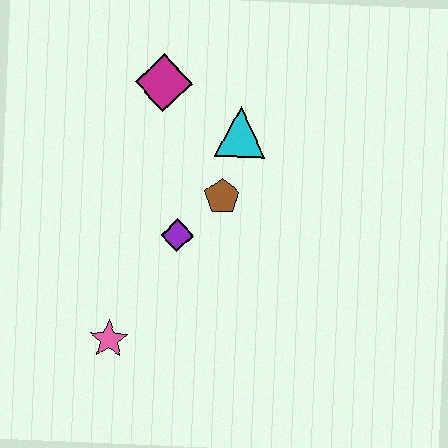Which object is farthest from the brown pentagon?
The pink star is farthest from the brown pentagon.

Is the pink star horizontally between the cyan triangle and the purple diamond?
No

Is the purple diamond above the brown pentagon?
No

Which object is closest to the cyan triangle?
The brown pentagon is closest to the cyan triangle.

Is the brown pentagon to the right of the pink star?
Yes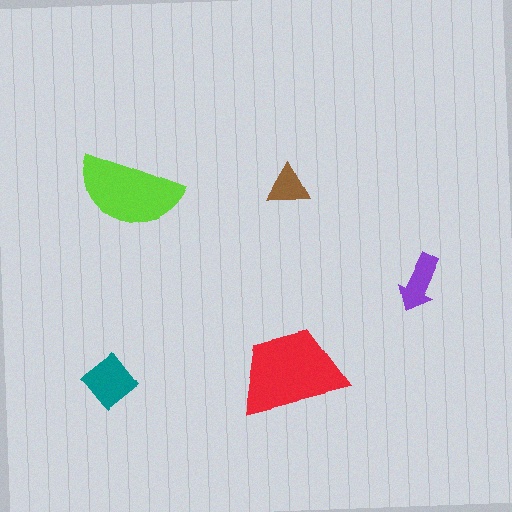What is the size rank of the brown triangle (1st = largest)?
5th.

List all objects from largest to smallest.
The red trapezoid, the lime semicircle, the teal diamond, the purple arrow, the brown triangle.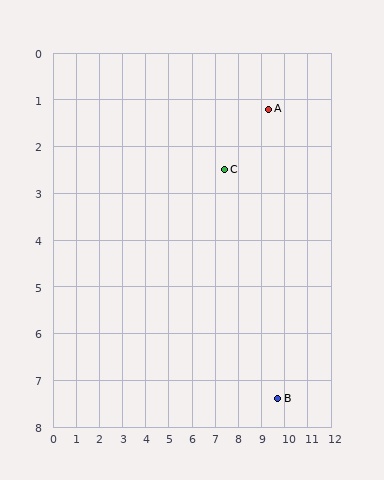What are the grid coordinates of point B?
Point B is at approximately (9.7, 7.4).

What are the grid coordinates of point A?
Point A is at approximately (9.3, 1.2).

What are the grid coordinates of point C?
Point C is at approximately (7.4, 2.5).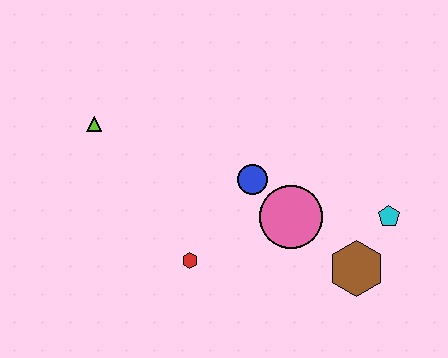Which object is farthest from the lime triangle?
The cyan pentagon is farthest from the lime triangle.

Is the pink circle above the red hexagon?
Yes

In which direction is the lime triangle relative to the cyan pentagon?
The lime triangle is to the left of the cyan pentagon.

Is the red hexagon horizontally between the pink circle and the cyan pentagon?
No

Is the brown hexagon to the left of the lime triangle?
No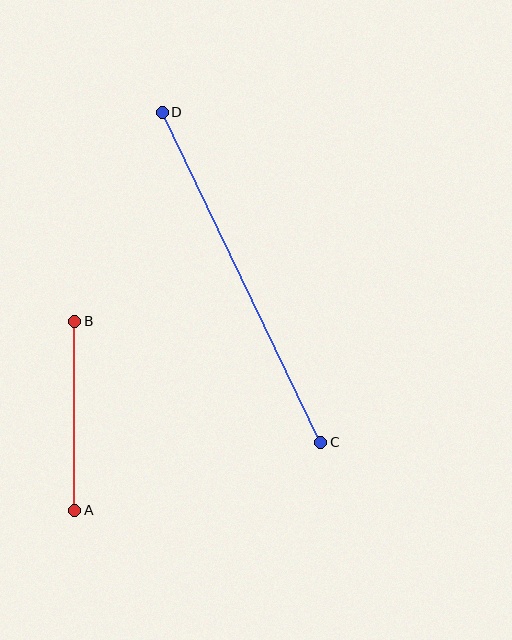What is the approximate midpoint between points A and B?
The midpoint is at approximately (75, 416) pixels.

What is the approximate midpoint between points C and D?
The midpoint is at approximately (241, 277) pixels.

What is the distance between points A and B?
The distance is approximately 189 pixels.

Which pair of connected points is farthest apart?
Points C and D are farthest apart.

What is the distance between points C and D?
The distance is approximately 366 pixels.